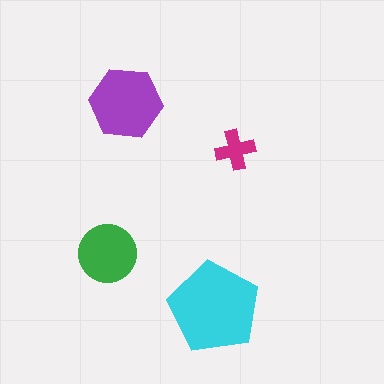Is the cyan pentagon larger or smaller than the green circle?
Larger.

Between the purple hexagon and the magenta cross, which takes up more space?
The purple hexagon.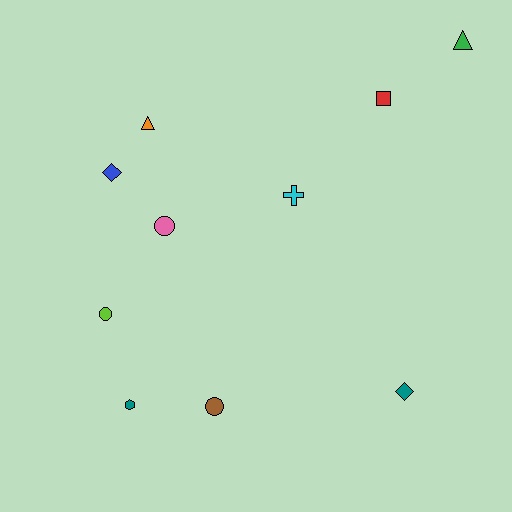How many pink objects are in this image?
There is 1 pink object.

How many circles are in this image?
There are 3 circles.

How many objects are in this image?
There are 10 objects.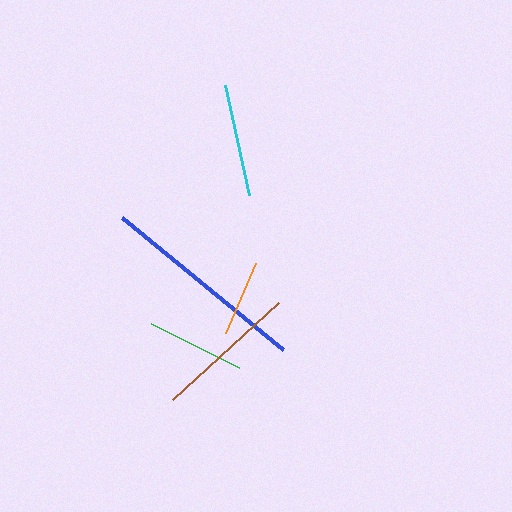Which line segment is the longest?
The blue line is the longest at approximately 208 pixels.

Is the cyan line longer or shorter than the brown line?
The brown line is longer than the cyan line.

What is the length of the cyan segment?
The cyan segment is approximately 112 pixels long.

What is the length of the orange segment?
The orange segment is approximately 76 pixels long.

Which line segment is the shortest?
The orange line is the shortest at approximately 76 pixels.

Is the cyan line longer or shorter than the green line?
The cyan line is longer than the green line.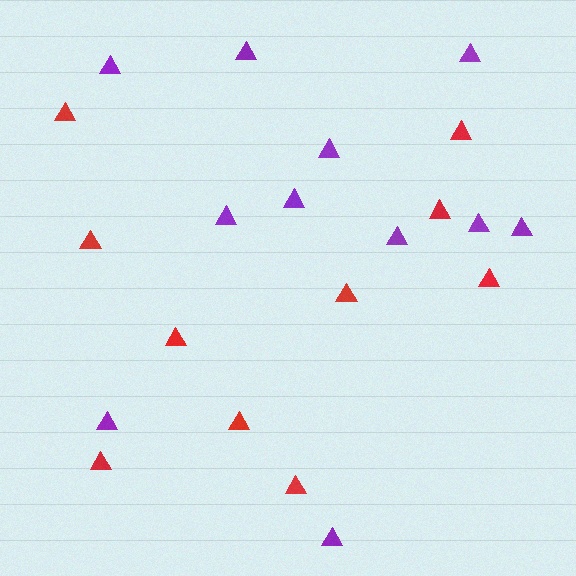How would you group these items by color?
There are 2 groups: one group of red triangles (10) and one group of purple triangles (11).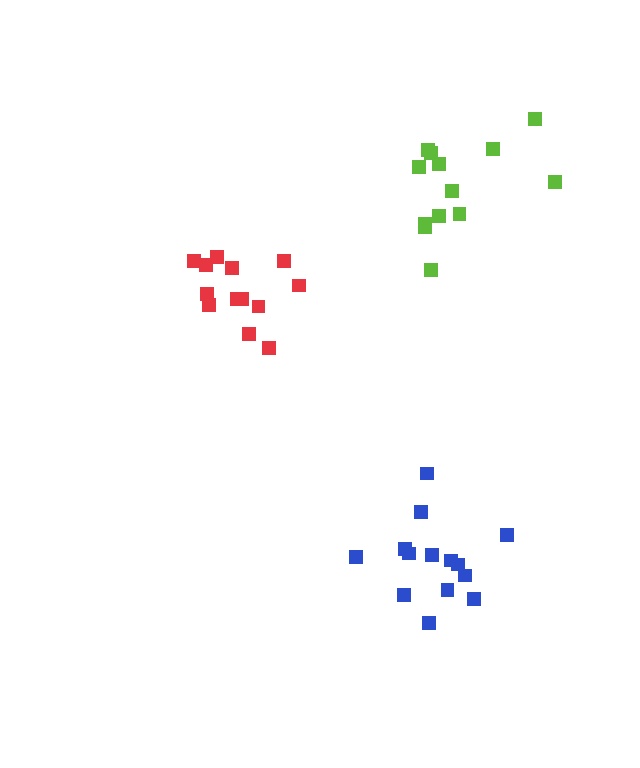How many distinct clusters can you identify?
There are 3 distinct clusters.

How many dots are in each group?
Group 1: 14 dots, Group 2: 13 dots, Group 3: 13 dots (40 total).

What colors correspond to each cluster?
The clusters are colored: blue, lime, red.